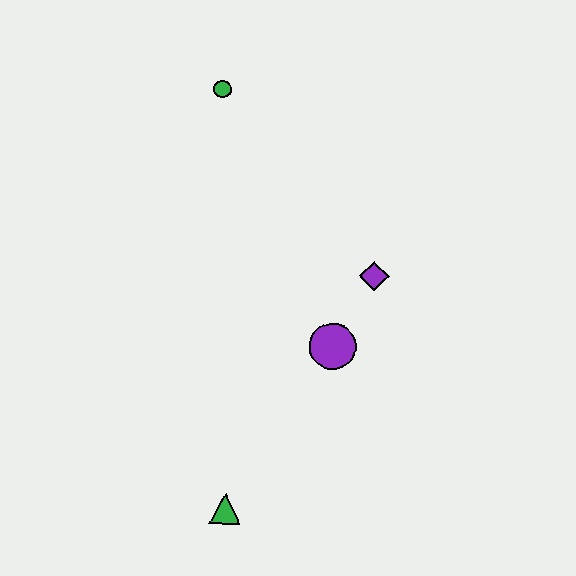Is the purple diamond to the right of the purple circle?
Yes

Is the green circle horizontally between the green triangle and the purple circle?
No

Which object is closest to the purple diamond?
The purple circle is closest to the purple diamond.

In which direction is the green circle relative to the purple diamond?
The green circle is above the purple diamond.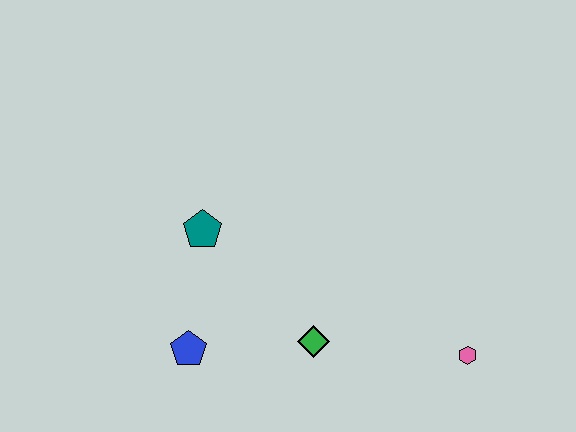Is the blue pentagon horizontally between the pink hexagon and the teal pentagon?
No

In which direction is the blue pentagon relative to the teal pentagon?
The blue pentagon is below the teal pentagon.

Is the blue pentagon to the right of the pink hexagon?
No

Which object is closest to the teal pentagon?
The blue pentagon is closest to the teal pentagon.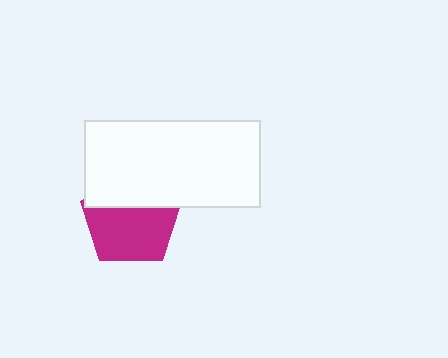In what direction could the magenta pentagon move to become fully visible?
The magenta pentagon could move down. That would shift it out from behind the white rectangle entirely.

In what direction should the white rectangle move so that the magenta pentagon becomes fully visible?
The white rectangle should move up. That is the shortest direction to clear the overlap and leave the magenta pentagon fully visible.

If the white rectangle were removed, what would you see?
You would see the complete magenta pentagon.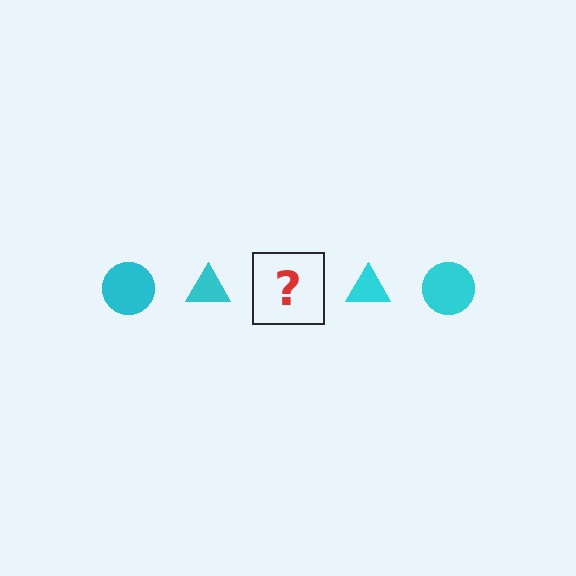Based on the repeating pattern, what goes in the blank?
The blank should be a cyan circle.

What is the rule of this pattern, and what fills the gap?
The rule is that the pattern cycles through circle, triangle shapes in cyan. The gap should be filled with a cyan circle.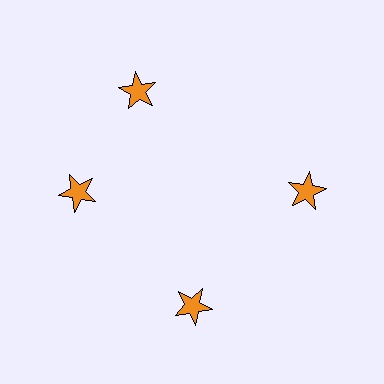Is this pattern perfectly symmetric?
No. The 4 orange stars are arranged in a ring, but one element near the 12 o'clock position is rotated out of alignment along the ring, breaking the 4-fold rotational symmetry.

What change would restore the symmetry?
The symmetry would be restored by rotating it back into even spacing with its neighbors so that all 4 stars sit at equal angles and equal distance from the center.